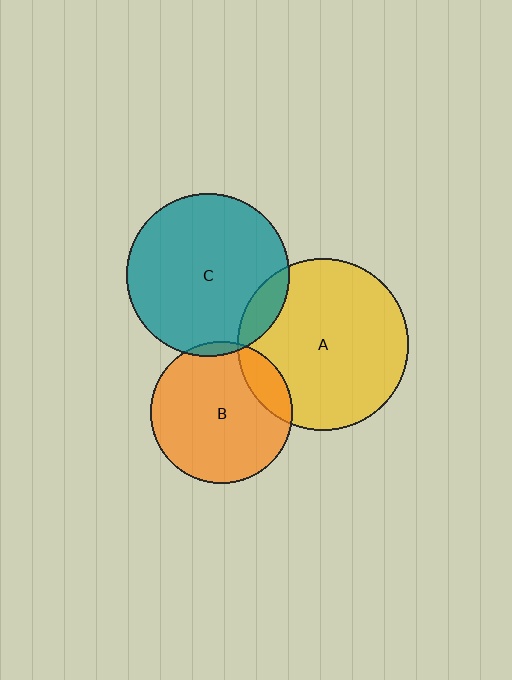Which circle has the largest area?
Circle A (yellow).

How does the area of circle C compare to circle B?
Approximately 1.3 times.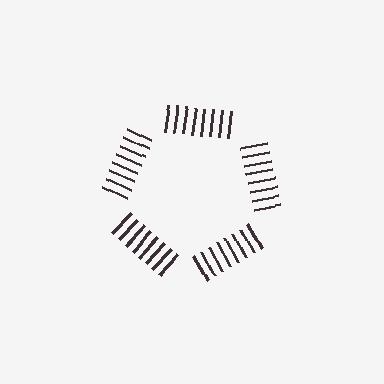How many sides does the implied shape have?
5 sides — the line-ends trace a pentagon.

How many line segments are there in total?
40 — 8 along each of the 5 edges.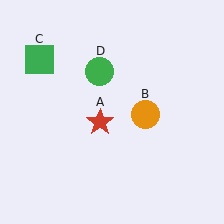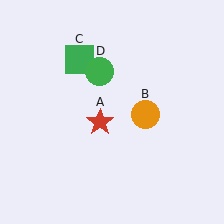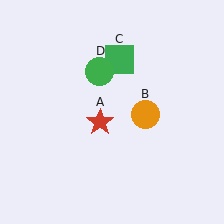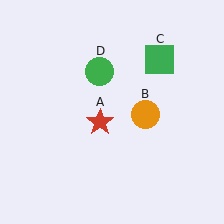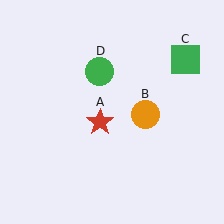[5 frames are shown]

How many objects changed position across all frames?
1 object changed position: green square (object C).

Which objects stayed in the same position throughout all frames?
Red star (object A) and orange circle (object B) and green circle (object D) remained stationary.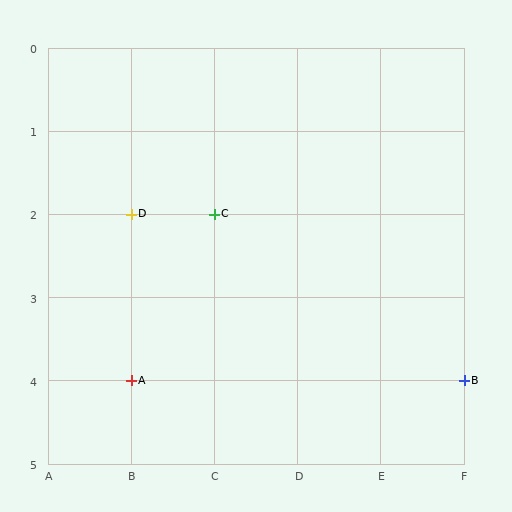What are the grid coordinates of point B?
Point B is at grid coordinates (F, 4).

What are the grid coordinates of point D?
Point D is at grid coordinates (B, 2).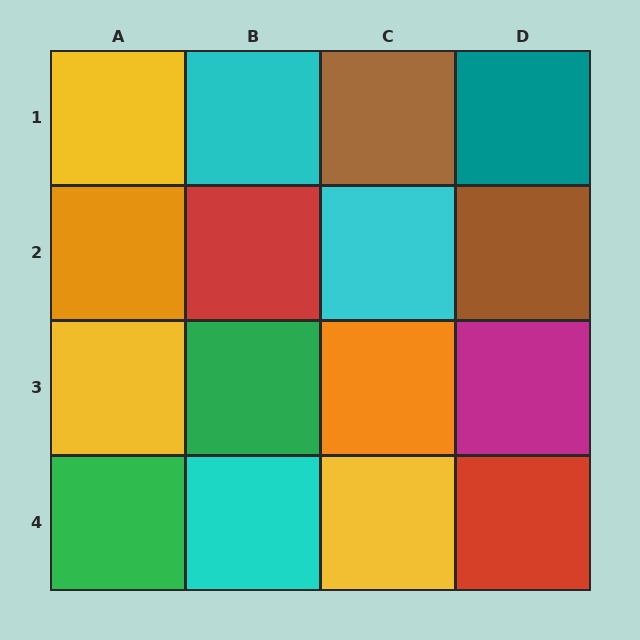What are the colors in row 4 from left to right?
Green, cyan, yellow, red.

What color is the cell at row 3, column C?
Orange.